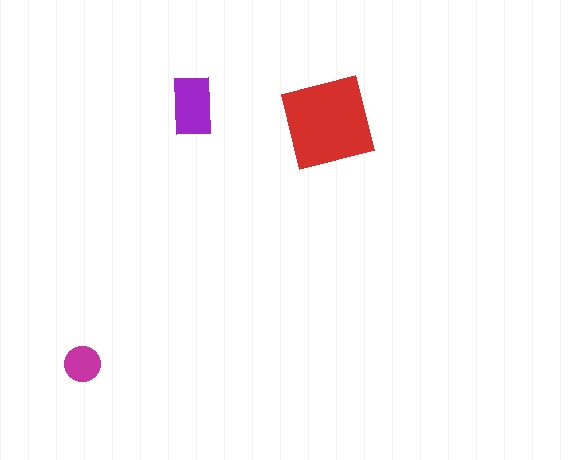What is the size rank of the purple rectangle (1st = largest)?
2nd.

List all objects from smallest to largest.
The magenta circle, the purple rectangle, the red square.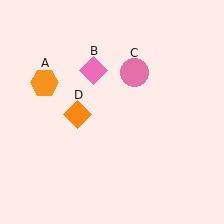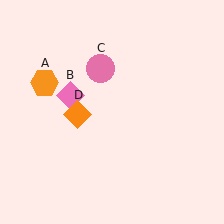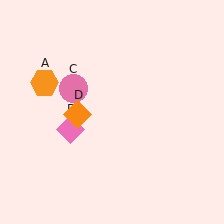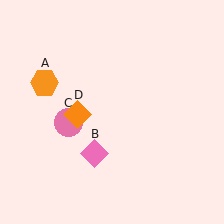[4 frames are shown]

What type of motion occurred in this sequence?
The pink diamond (object B), pink circle (object C) rotated counterclockwise around the center of the scene.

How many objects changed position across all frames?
2 objects changed position: pink diamond (object B), pink circle (object C).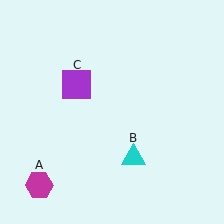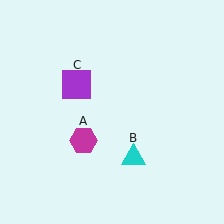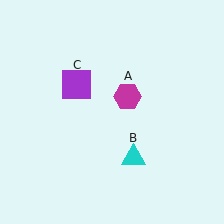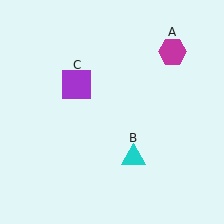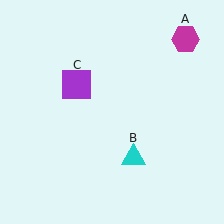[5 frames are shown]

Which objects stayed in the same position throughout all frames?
Cyan triangle (object B) and purple square (object C) remained stationary.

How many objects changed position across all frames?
1 object changed position: magenta hexagon (object A).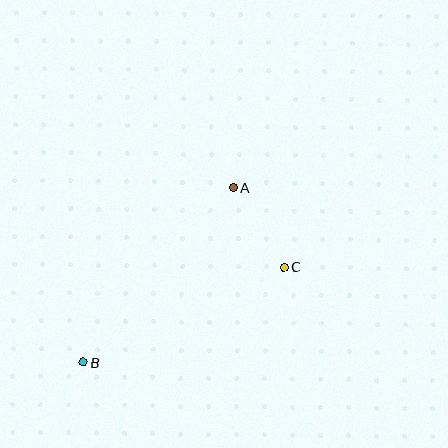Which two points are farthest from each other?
Points A and B are farthest from each other.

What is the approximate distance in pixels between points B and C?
The distance between B and C is approximately 222 pixels.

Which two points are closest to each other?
Points A and C are closest to each other.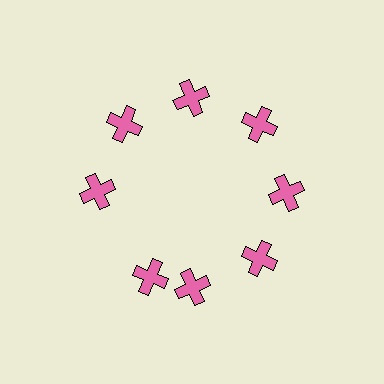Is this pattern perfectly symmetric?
No. The 8 pink crosses are arranged in a ring, but one element near the 8 o'clock position is rotated out of alignment along the ring, breaking the 8-fold rotational symmetry.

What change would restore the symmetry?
The symmetry would be restored by rotating it back into even spacing with its neighbors so that all 8 crosses sit at equal angles and equal distance from the center.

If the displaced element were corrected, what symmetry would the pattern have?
It would have 8-fold rotational symmetry — the pattern would map onto itself every 45 degrees.